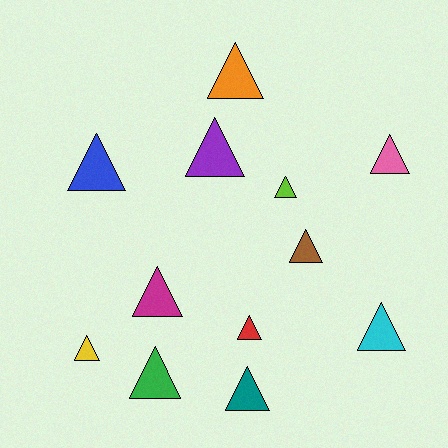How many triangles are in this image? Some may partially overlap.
There are 12 triangles.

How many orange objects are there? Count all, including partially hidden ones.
There is 1 orange object.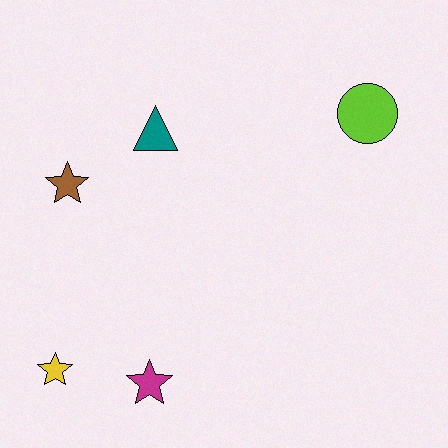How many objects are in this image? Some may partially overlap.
There are 5 objects.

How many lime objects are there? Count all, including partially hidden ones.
There is 1 lime object.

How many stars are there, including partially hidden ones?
There are 3 stars.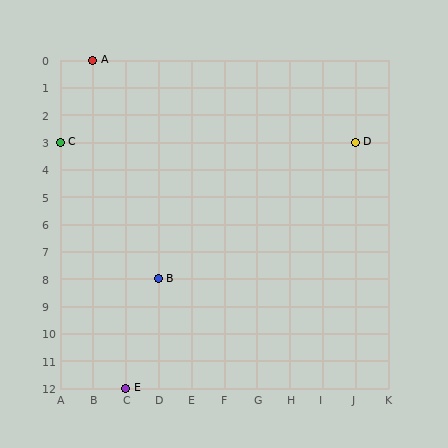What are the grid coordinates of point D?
Point D is at grid coordinates (J, 3).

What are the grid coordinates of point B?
Point B is at grid coordinates (D, 8).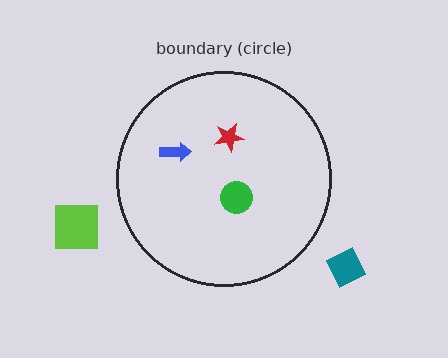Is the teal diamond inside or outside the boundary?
Outside.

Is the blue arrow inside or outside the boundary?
Inside.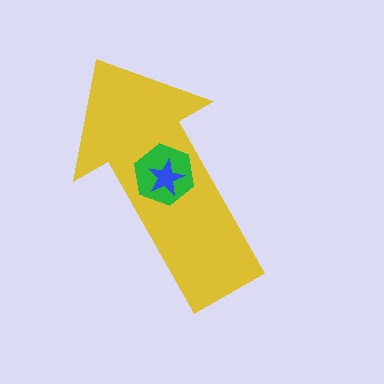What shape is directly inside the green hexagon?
The blue star.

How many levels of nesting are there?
3.